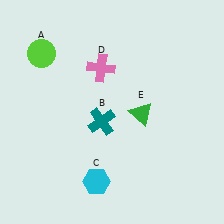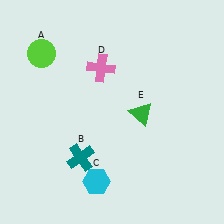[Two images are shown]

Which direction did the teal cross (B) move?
The teal cross (B) moved down.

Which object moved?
The teal cross (B) moved down.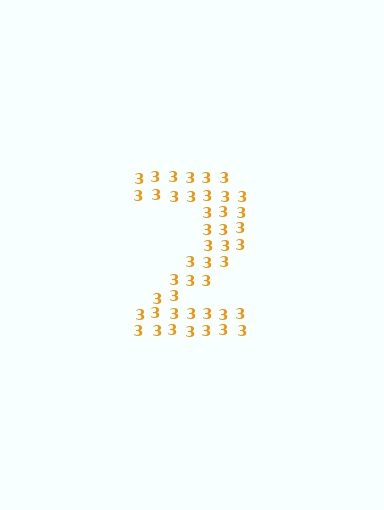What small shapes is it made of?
It is made of small digit 3's.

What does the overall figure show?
The overall figure shows the digit 2.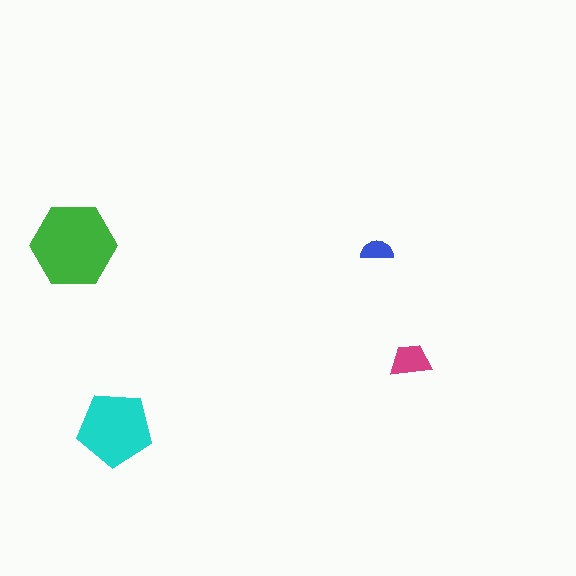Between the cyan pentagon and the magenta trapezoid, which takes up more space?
The cyan pentagon.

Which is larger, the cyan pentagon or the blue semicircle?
The cyan pentagon.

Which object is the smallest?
The blue semicircle.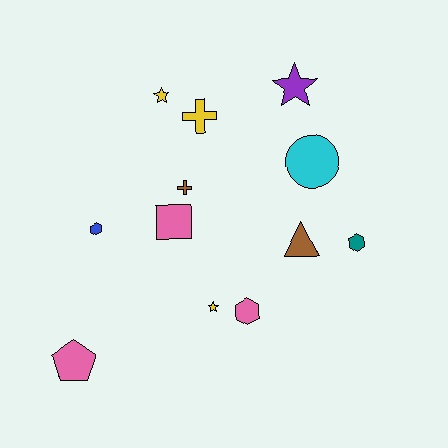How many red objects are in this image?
There are no red objects.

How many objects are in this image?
There are 12 objects.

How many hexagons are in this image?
There are 3 hexagons.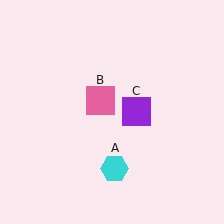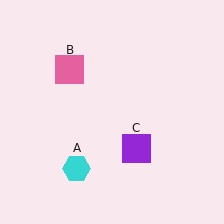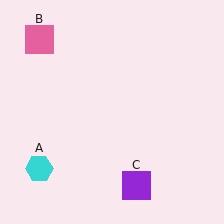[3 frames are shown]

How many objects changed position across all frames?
3 objects changed position: cyan hexagon (object A), pink square (object B), purple square (object C).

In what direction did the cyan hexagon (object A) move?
The cyan hexagon (object A) moved left.